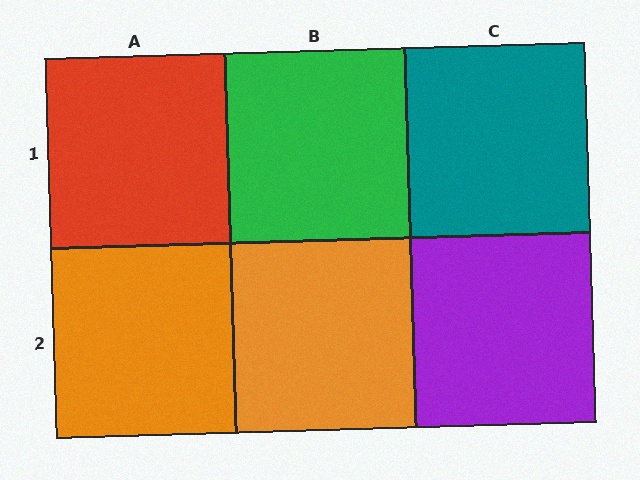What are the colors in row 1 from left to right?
Red, green, teal.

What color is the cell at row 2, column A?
Orange.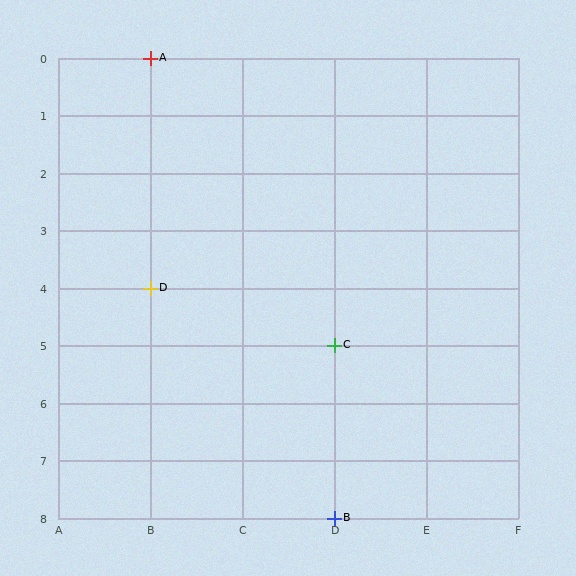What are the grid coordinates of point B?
Point B is at grid coordinates (D, 8).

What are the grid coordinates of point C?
Point C is at grid coordinates (D, 5).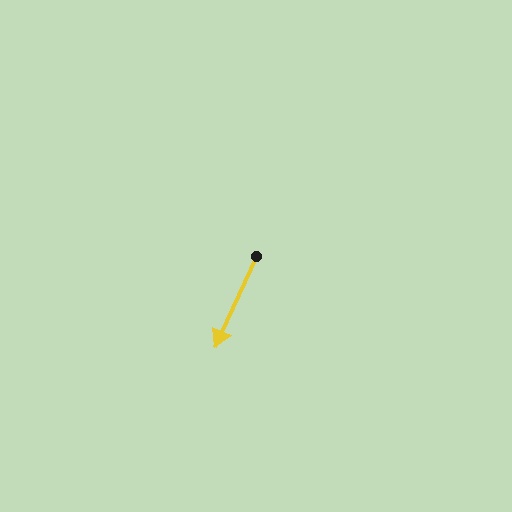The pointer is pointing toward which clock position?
Roughly 7 o'clock.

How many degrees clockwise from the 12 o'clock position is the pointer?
Approximately 204 degrees.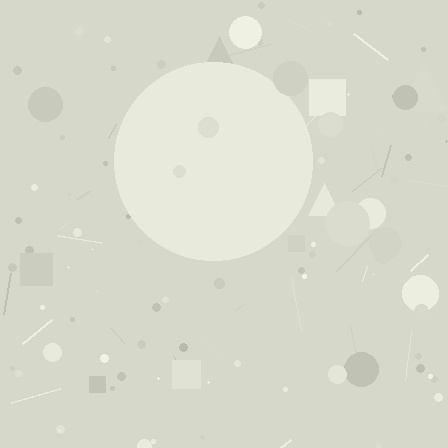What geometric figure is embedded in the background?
A circle is embedded in the background.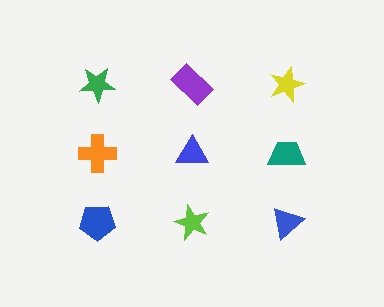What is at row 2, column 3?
A teal trapezoid.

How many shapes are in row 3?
3 shapes.